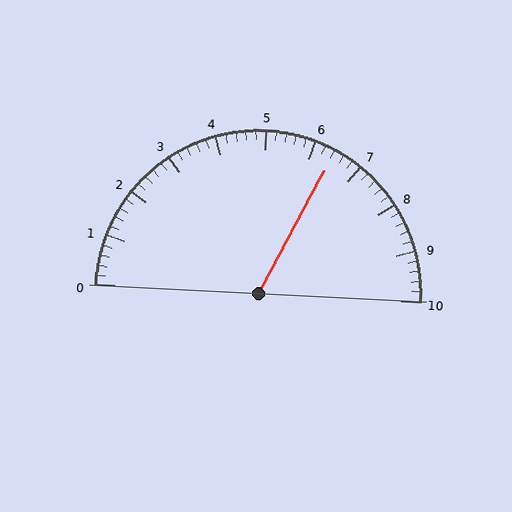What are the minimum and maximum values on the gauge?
The gauge ranges from 0 to 10.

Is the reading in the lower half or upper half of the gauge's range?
The reading is in the upper half of the range (0 to 10).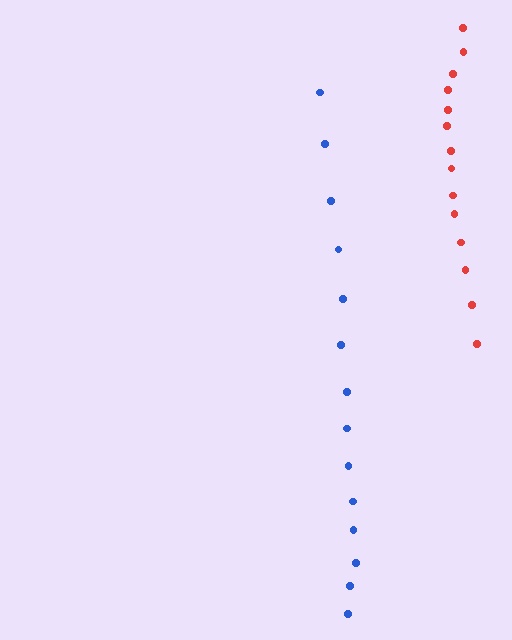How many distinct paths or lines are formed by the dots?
There are 2 distinct paths.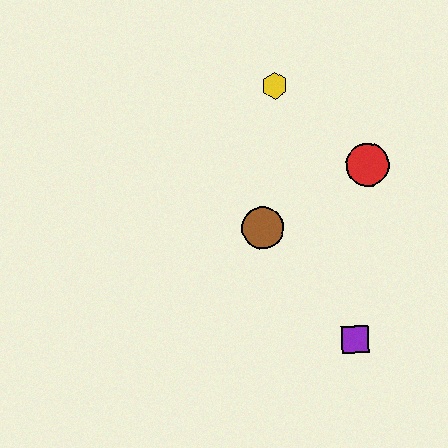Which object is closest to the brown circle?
The red circle is closest to the brown circle.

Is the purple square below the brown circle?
Yes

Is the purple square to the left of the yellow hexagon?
No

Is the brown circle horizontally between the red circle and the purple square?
No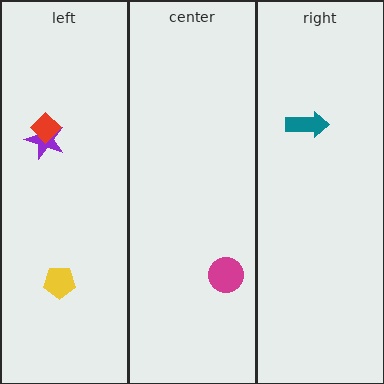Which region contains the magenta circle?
The center region.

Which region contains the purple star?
The left region.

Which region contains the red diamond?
The left region.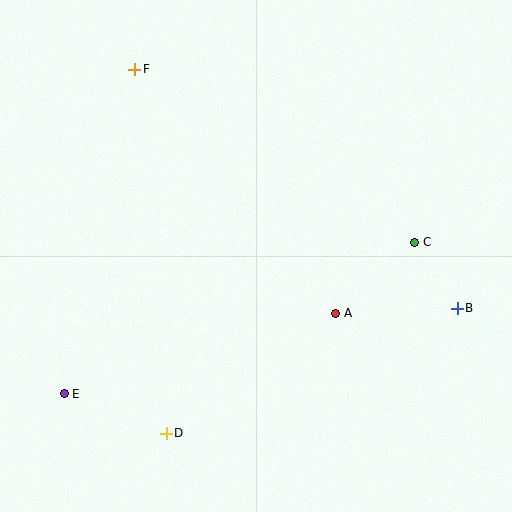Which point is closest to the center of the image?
Point A at (336, 313) is closest to the center.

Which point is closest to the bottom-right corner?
Point B is closest to the bottom-right corner.